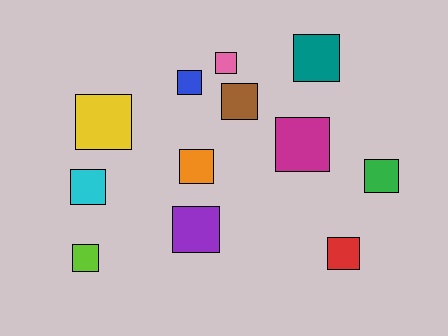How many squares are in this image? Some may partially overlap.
There are 12 squares.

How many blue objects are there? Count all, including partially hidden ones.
There is 1 blue object.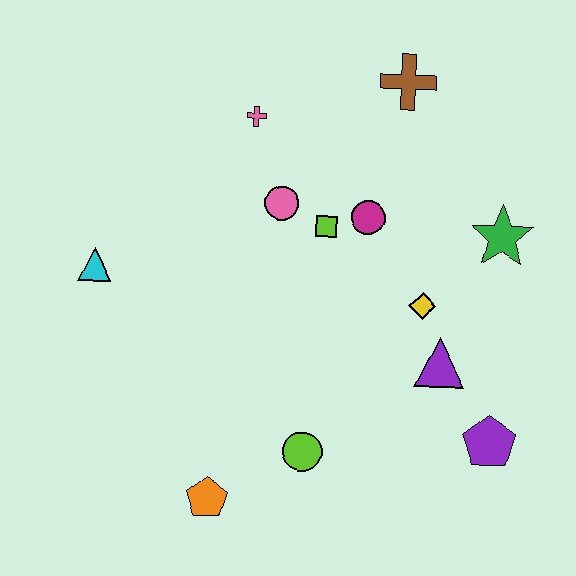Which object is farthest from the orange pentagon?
The brown cross is farthest from the orange pentagon.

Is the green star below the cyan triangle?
No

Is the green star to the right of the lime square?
Yes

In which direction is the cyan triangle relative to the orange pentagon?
The cyan triangle is above the orange pentagon.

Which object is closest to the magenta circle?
The lime square is closest to the magenta circle.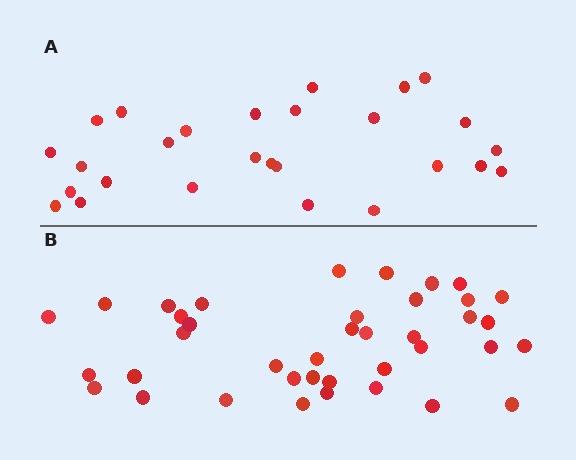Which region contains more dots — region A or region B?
Region B (the bottom region) has more dots.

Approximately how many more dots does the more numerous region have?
Region B has roughly 12 or so more dots than region A.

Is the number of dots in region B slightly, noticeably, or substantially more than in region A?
Region B has noticeably more, but not dramatically so. The ratio is roughly 1.4 to 1.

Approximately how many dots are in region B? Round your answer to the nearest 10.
About 40 dots. (The exact count is 39, which rounds to 40.)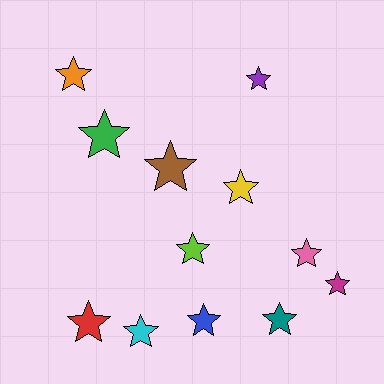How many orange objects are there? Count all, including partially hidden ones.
There is 1 orange object.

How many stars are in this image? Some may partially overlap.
There are 12 stars.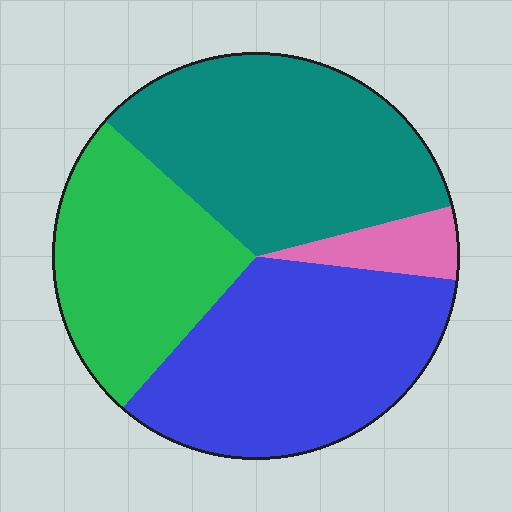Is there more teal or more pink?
Teal.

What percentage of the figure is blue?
Blue covers about 35% of the figure.